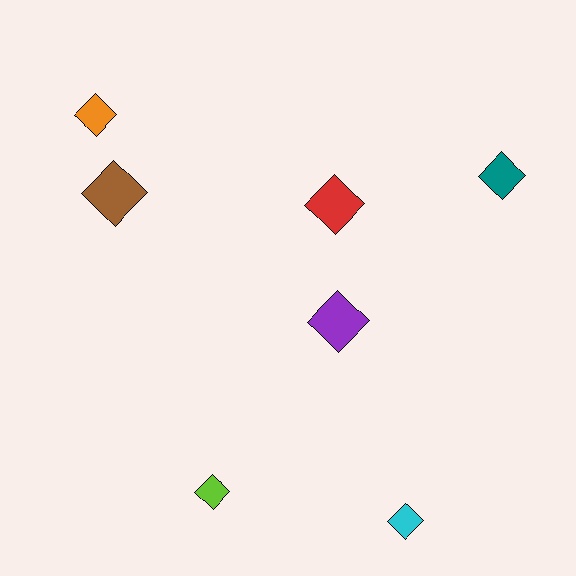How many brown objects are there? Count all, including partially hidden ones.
There is 1 brown object.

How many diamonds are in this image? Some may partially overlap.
There are 7 diamonds.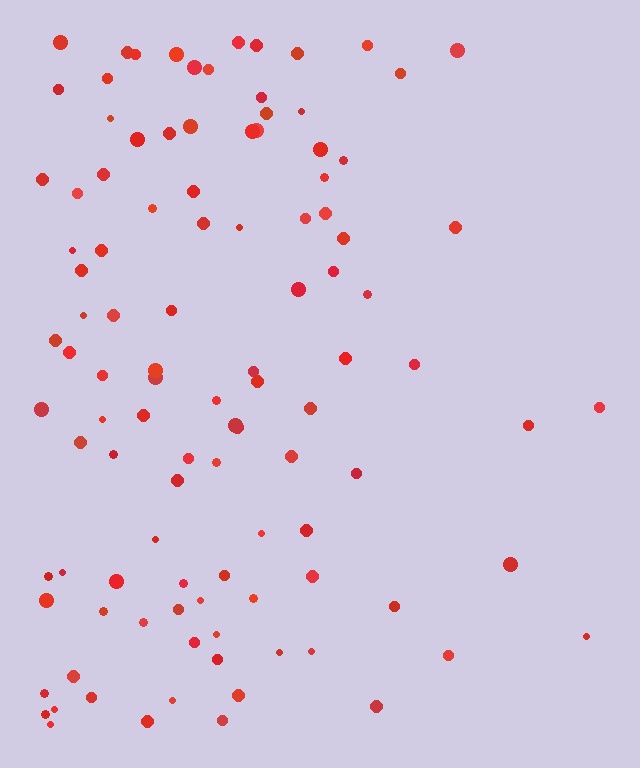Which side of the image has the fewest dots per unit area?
The right.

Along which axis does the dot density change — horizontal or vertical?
Horizontal.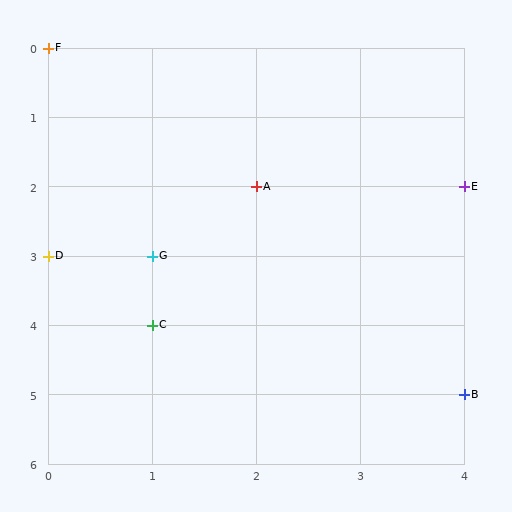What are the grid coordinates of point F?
Point F is at grid coordinates (0, 0).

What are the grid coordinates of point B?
Point B is at grid coordinates (4, 5).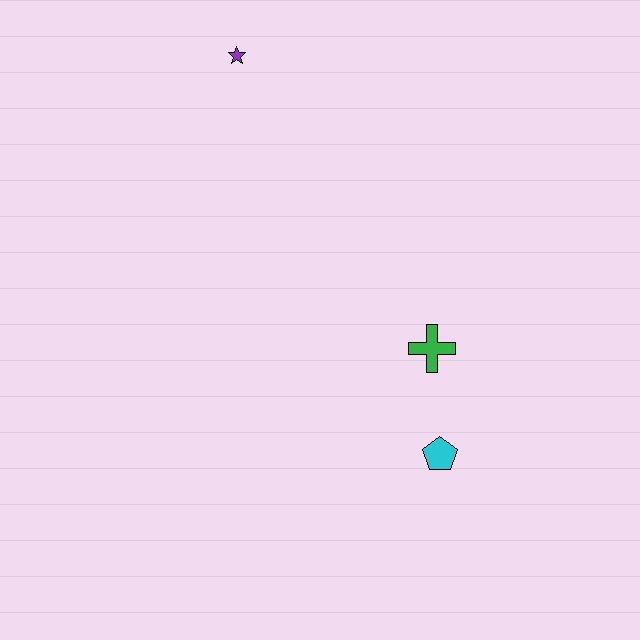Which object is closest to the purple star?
The green cross is closest to the purple star.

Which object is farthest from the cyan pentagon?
The purple star is farthest from the cyan pentagon.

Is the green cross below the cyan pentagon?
No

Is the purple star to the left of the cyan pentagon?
Yes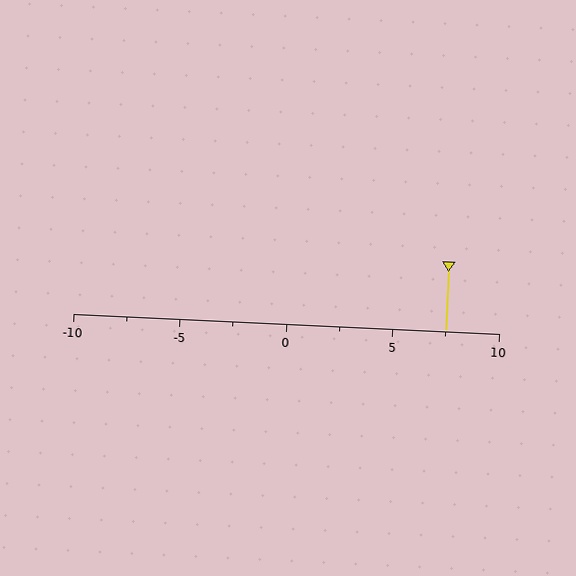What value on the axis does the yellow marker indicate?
The marker indicates approximately 7.5.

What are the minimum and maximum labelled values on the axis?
The axis runs from -10 to 10.